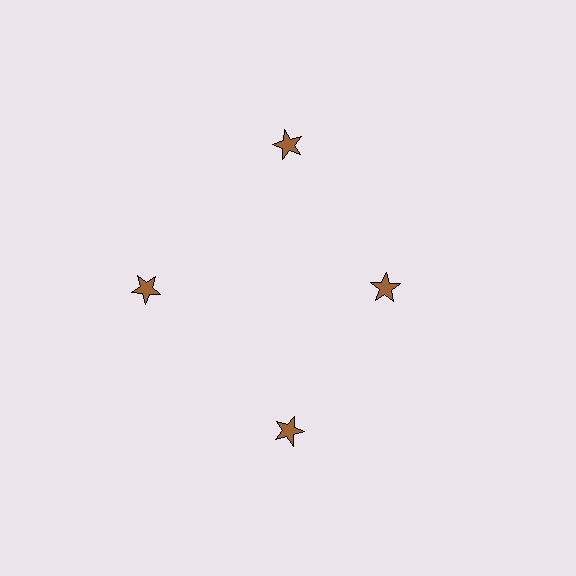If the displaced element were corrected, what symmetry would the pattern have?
It would have 4-fold rotational symmetry — the pattern would map onto itself every 90 degrees.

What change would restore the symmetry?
The symmetry would be restored by moving it outward, back onto the ring so that all 4 stars sit at equal angles and equal distance from the center.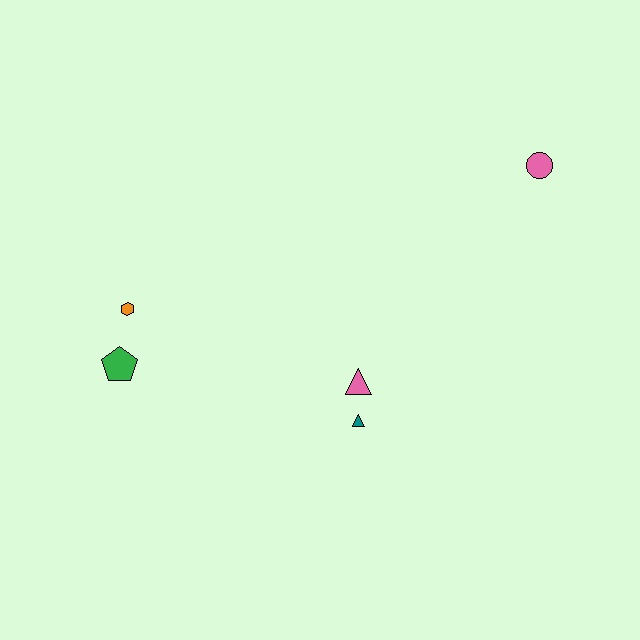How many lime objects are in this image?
There are no lime objects.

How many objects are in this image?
There are 5 objects.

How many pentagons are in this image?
There is 1 pentagon.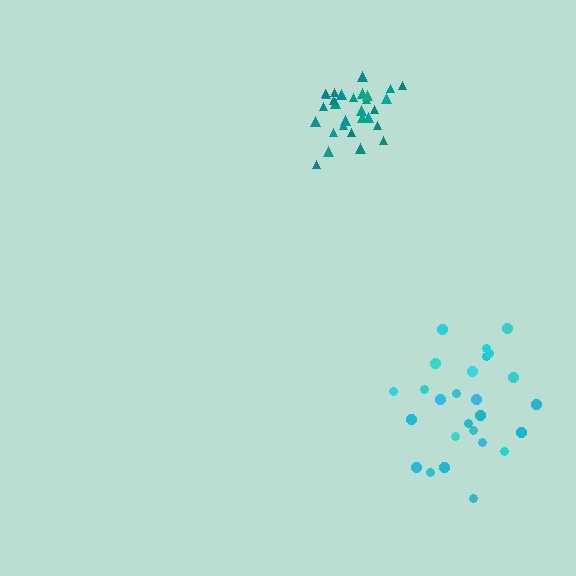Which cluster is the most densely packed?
Teal.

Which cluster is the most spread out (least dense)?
Cyan.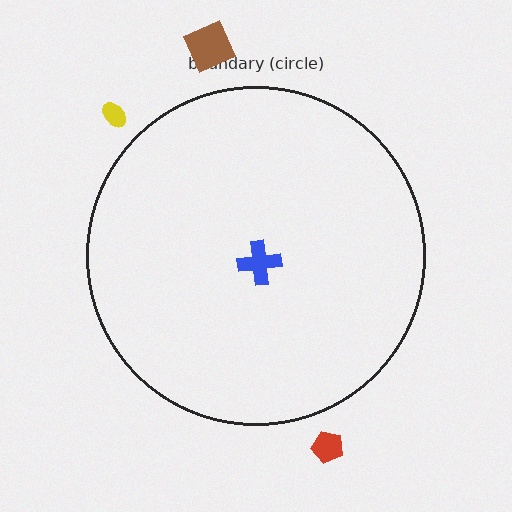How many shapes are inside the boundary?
1 inside, 3 outside.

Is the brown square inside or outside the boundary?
Outside.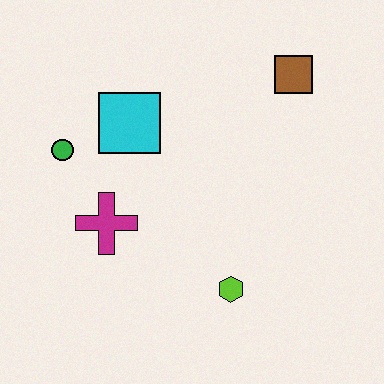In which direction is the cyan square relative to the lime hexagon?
The cyan square is above the lime hexagon.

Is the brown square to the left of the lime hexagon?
No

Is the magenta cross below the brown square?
Yes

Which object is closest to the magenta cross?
The green circle is closest to the magenta cross.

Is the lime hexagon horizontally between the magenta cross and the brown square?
Yes